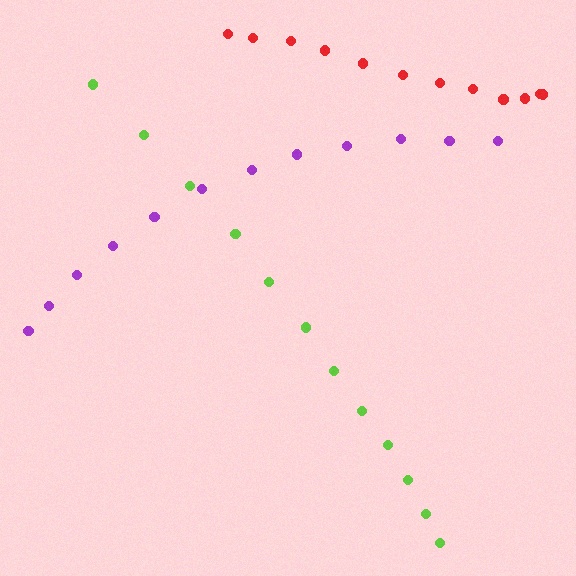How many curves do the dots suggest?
There are 3 distinct paths.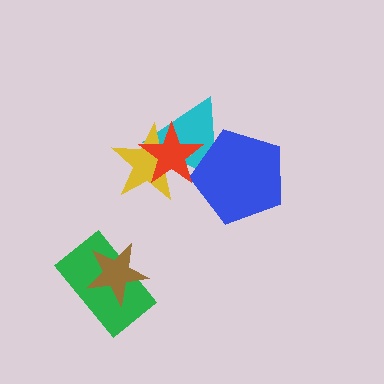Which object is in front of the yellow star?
The red star is in front of the yellow star.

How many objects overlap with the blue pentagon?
2 objects overlap with the blue pentagon.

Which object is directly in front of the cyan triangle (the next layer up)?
The blue pentagon is directly in front of the cyan triangle.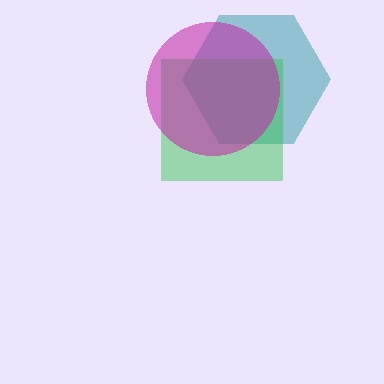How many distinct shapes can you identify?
There are 3 distinct shapes: a teal hexagon, a green square, a magenta circle.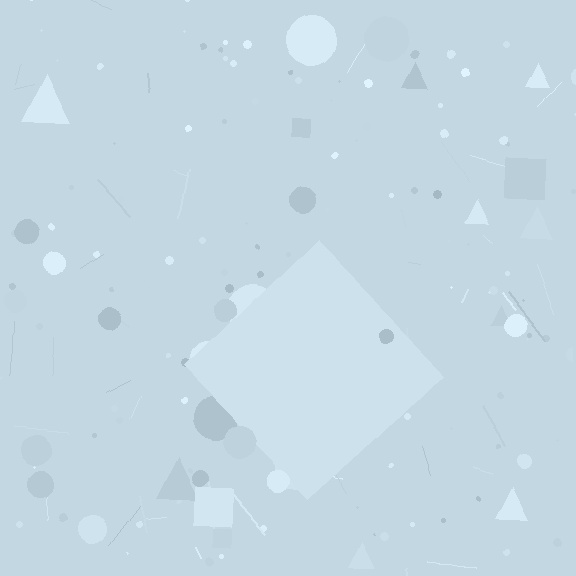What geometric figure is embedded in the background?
A diamond is embedded in the background.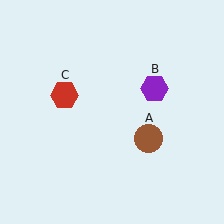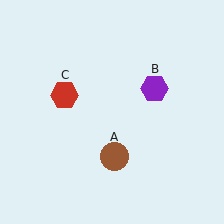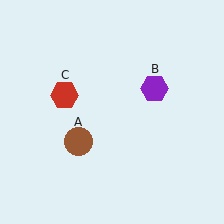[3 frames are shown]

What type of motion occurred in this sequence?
The brown circle (object A) rotated clockwise around the center of the scene.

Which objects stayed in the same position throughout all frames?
Purple hexagon (object B) and red hexagon (object C) remained stationary.